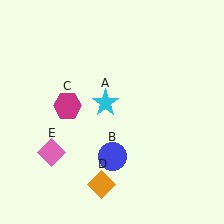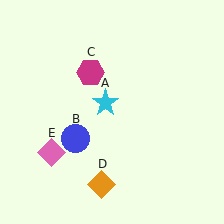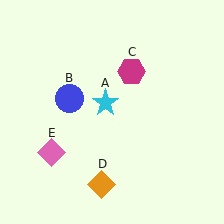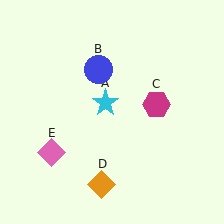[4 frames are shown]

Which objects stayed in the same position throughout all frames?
Cyan star (object A) and orange diamond (object D) and pink diamond (object E) remained stationary.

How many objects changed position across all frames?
2 objects changed position: blue circle (object B), magenta hexagon (object C).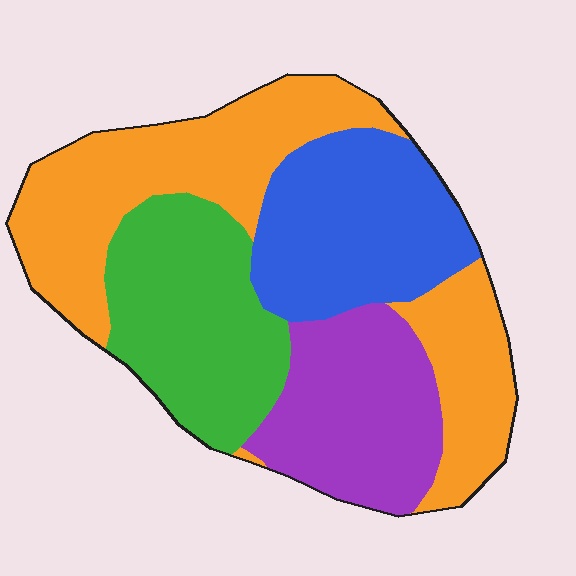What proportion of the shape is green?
Green takes up about one fifth (1/5) of the shape.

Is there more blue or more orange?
Orange.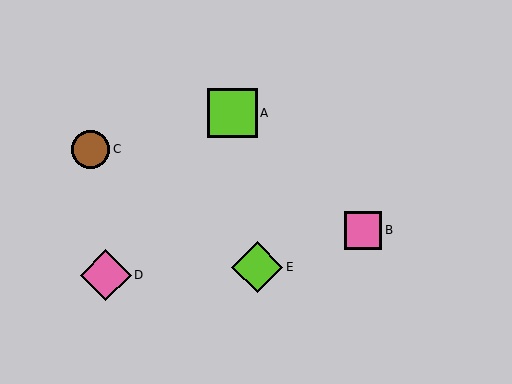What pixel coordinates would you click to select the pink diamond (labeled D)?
Click at (106, 275) to select the pink diamond D.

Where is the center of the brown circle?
The center of the brown circle is at (91, 149).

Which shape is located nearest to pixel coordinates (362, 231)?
The pink square (labeled B) at (363, 230) is nearest to that location.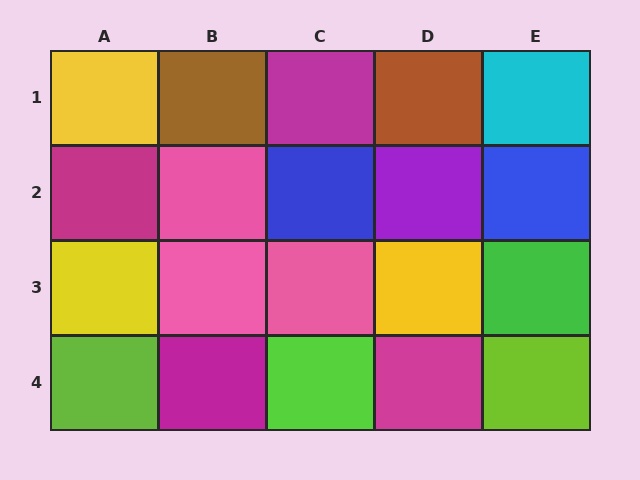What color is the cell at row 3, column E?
Green.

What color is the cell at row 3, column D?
Yellow.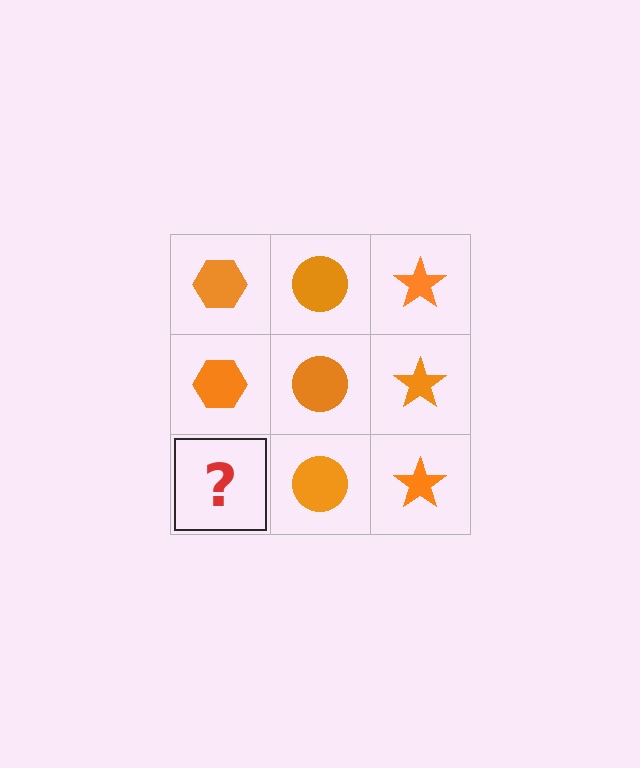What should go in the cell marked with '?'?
The missing cell should contain an orange hexagon.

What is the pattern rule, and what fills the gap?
The rule is that each column has a consistent shape. The gap should be filled with an orange hexagon.